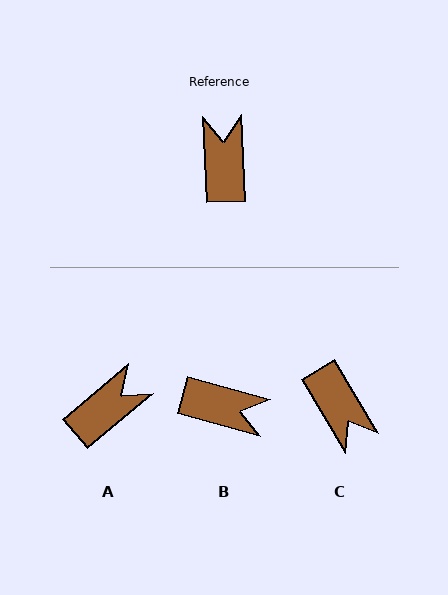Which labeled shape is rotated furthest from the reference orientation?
C, about 152 degrees away.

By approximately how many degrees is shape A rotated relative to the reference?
Approximately 53 degrees clockwise.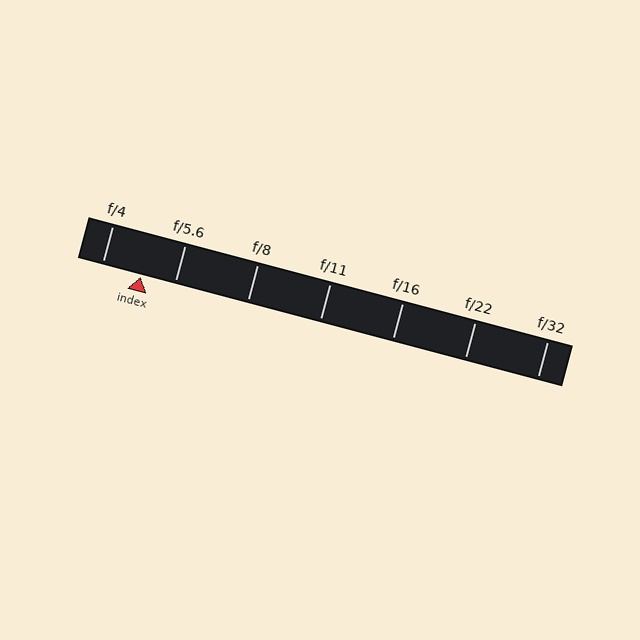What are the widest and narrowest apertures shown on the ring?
The widest aperture shown is f/4 and the narrowest is f/32.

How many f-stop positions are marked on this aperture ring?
There are 7 f-stop positions marked.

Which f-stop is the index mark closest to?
The index mark is closest to f/5.6.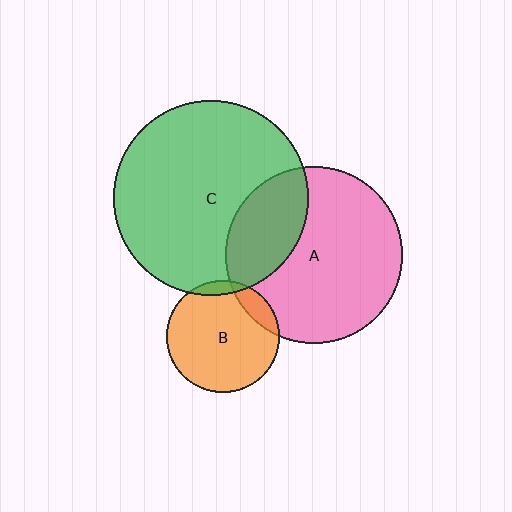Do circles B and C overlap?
Yes.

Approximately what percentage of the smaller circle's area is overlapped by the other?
Approximately 5%.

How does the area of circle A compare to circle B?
Approximately 2.5 times.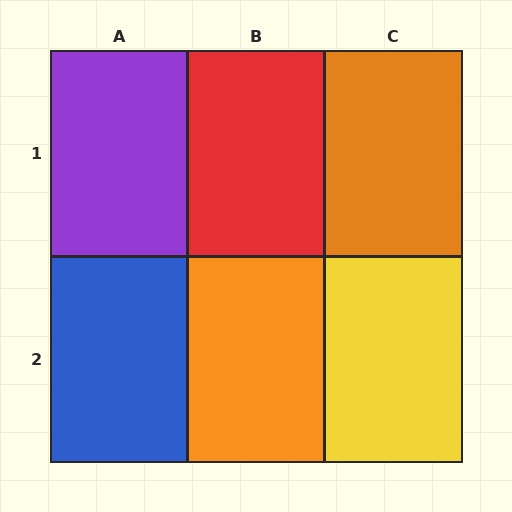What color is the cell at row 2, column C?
Yellow.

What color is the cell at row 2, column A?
Blue.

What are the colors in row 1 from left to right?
Purple, red, orange.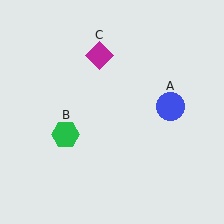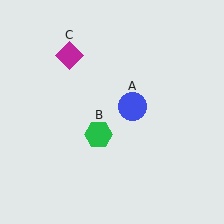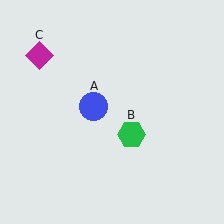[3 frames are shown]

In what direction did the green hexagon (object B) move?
The green hexagon (object B) moved right.